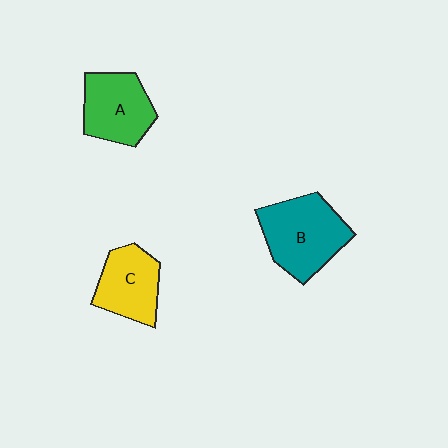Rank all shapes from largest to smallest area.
From largest to smallest: B (teal), A (green), C (yellow).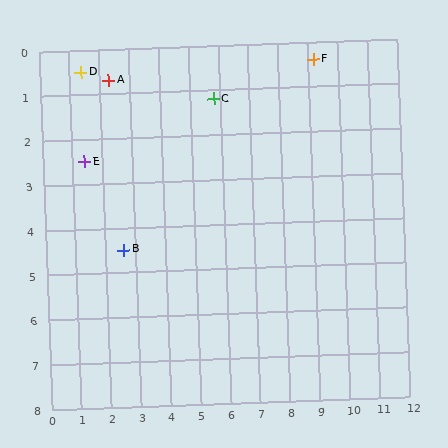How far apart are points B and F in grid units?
Points B and F are about 7.8 grid units apart.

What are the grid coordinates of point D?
Point D is at approximately (1.4, 0.5).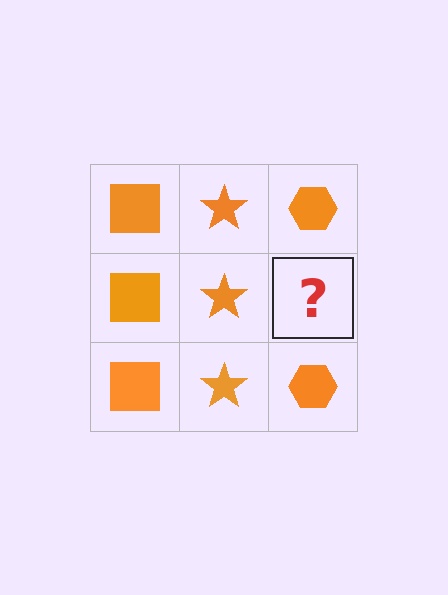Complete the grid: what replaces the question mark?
The question mark should be replaced with an orange hexagon.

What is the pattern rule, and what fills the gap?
The rule is that each column has a consistent shape. The gap should be filled with an orange hexagon.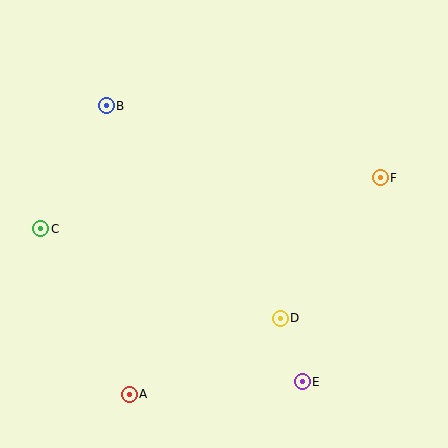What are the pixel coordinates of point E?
Point E is at (302, 382).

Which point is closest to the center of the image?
Point D at (280, 318) is closest to the center.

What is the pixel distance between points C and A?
The distance between C and A is 188 pixels.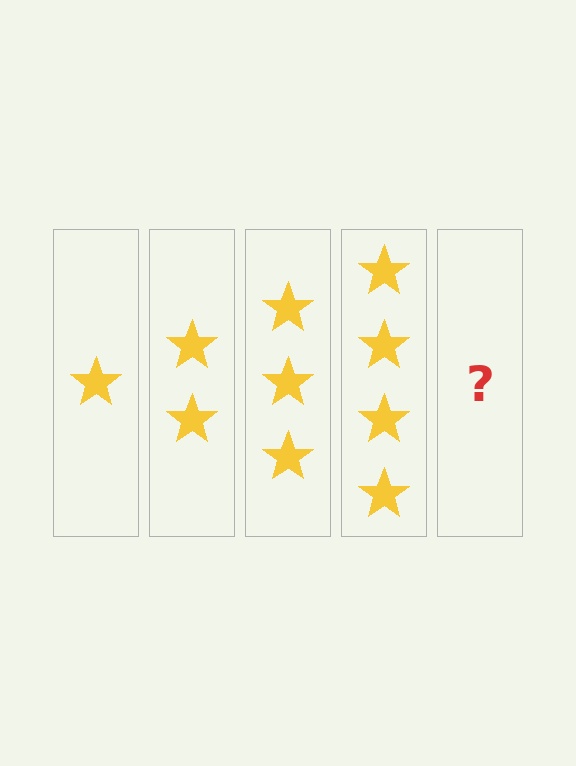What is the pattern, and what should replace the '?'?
The pattern is that each step adds one more star. The '?' should be 5 stars.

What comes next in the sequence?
The next element should be 5 stars.